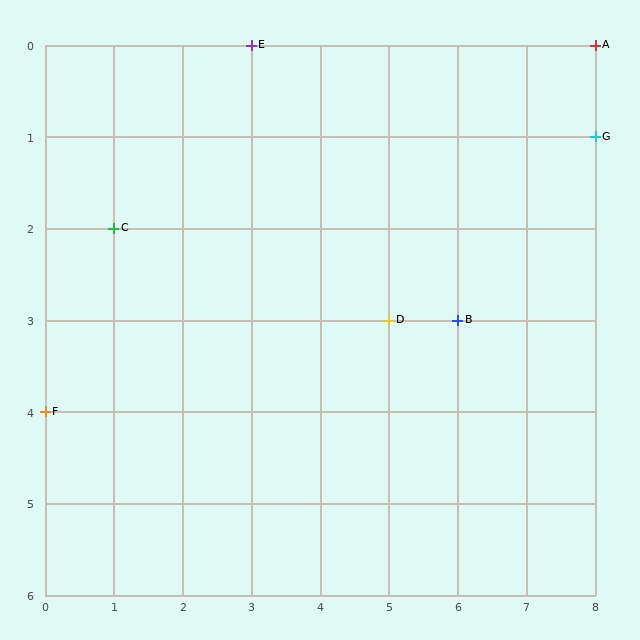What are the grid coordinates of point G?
Point G is at grid coordinates (8, 1).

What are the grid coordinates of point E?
Point E is at grid coordinates (3, 0).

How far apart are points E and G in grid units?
Points E and G are 5 columns and 1 row apart (about 5.1 grid units diagonally).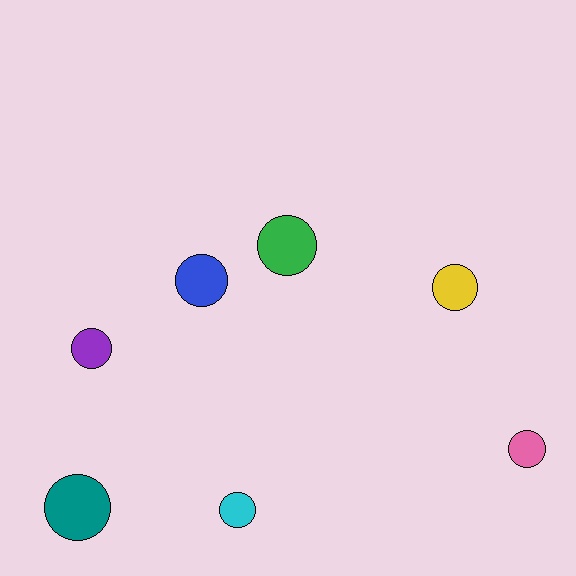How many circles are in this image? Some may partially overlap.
There are 7 circles.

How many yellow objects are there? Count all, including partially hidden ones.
There is 1 yellow object.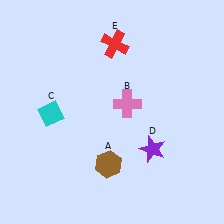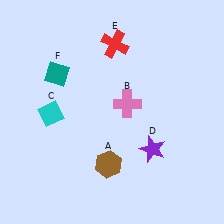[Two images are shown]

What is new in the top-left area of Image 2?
A teal diamond (F) was added in the top-left area of Image 2.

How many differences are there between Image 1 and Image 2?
There is 1 difference between the two images.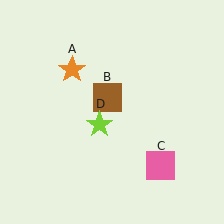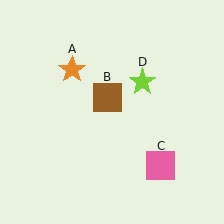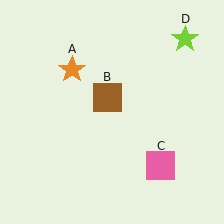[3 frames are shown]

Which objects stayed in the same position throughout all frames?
Orange star (object A) and brown square (object B) and pink square (object C) remained stationary.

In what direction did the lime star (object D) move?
The lime star (object D) moved up and to the right.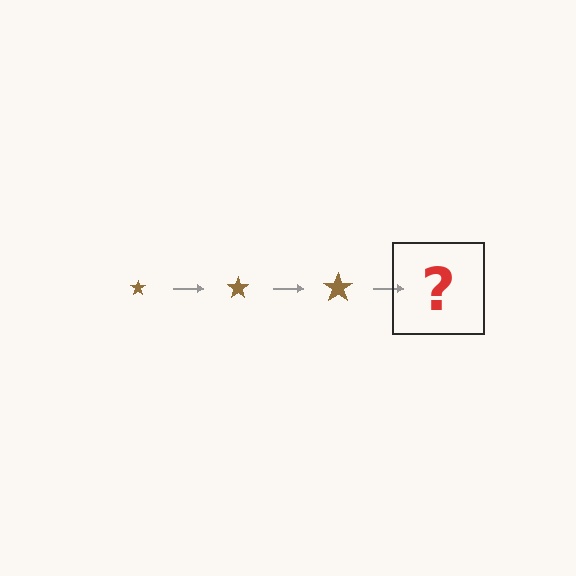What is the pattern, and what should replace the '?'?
The pattern is that the star gets progressively larger each step. The '?' should be a brown star, larger than the previous one.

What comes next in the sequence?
The next element should be a brown star, larger than the previous one.